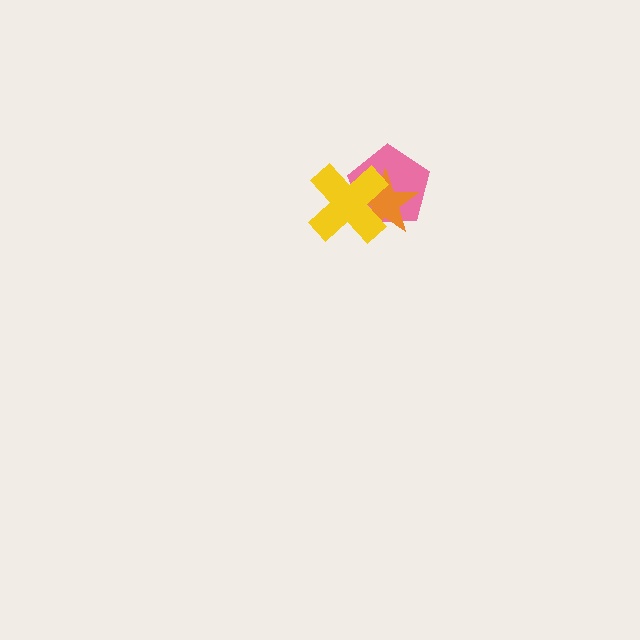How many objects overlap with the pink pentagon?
2 objects overlap with the pink pentagon.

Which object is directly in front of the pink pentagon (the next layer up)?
The orange star is directly in front of the pink pentagon.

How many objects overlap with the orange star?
2 objects overlap with the orange star.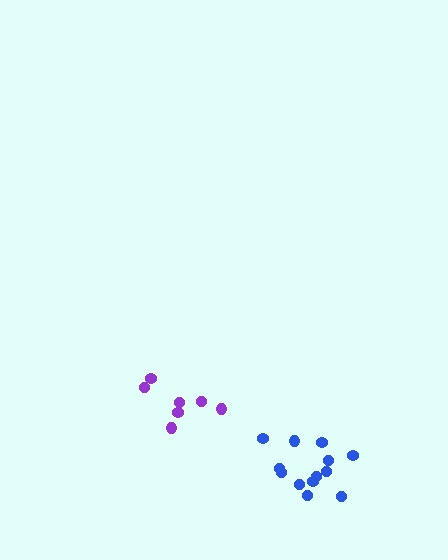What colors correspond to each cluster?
The clusters are colored: blue, purple.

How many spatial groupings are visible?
There are 2 spatial groupings.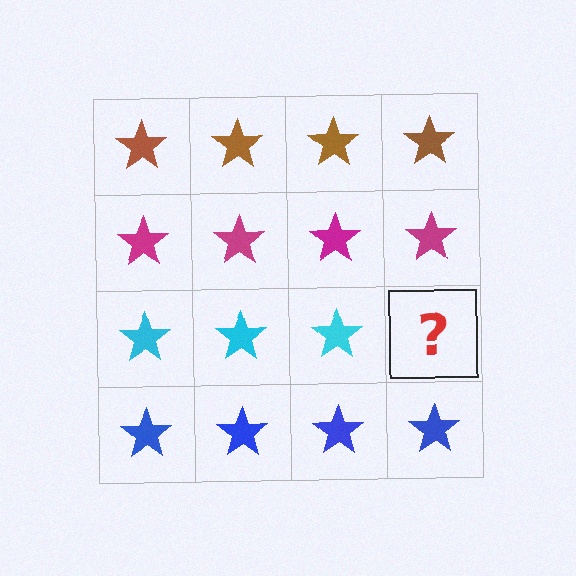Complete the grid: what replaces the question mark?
The question mark should be replaced with a cyan star.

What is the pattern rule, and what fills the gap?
The rule is that each row has a consistent color. The gap should be filled with a cyan star.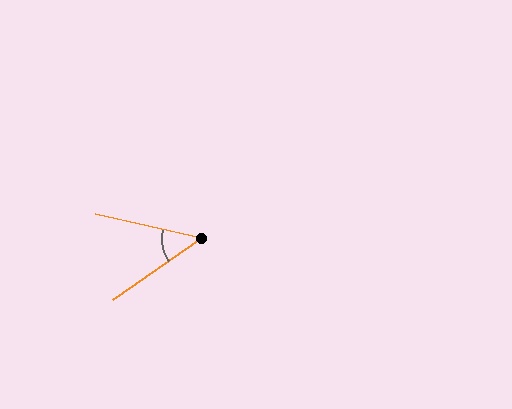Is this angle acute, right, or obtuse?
It is acute.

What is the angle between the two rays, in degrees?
Approximately 48 degrees.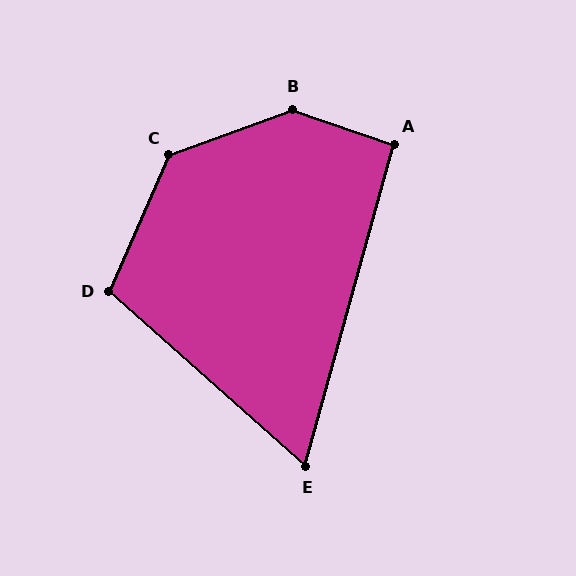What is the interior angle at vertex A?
Approximately 93 degrees (approximately right).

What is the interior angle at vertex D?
Approximately 108 degrees (obtuse).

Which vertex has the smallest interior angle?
E, at approximately 64 degrees.